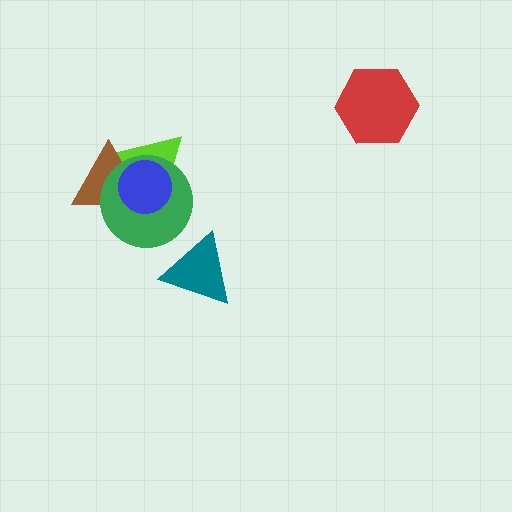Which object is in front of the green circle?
The blue circle is in front of the green circle.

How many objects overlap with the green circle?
3 objects overlap with the green circle.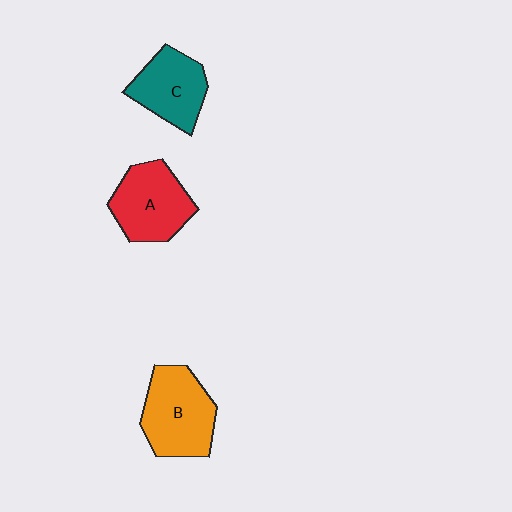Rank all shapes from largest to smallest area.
From largest to smallest: B (orange), A (red), C (teal).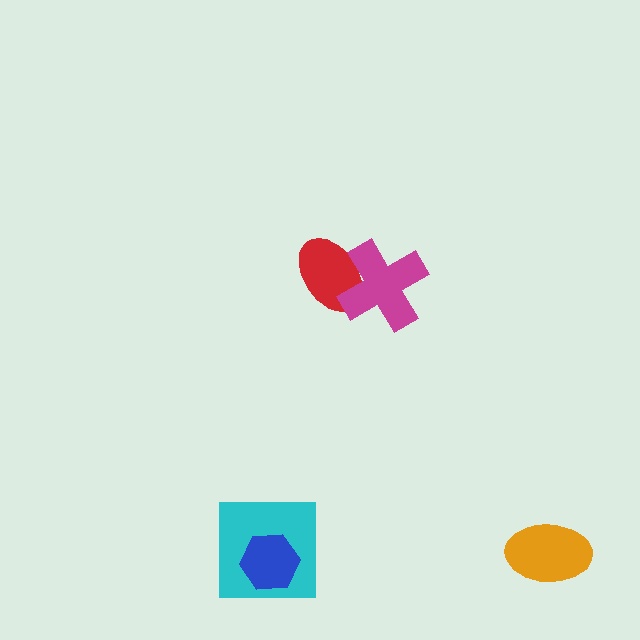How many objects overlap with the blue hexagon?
1 object overlaps with the blue hexagon.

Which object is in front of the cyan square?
The blue hexagon is in front of the cyan square.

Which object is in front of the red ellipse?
The magenta cross is in front of the red ellipse.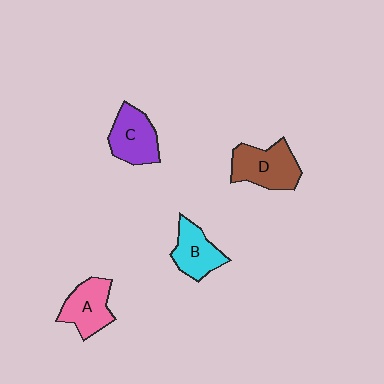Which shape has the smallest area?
Shape B (cyan).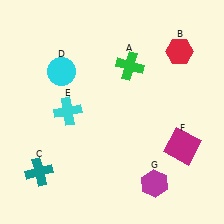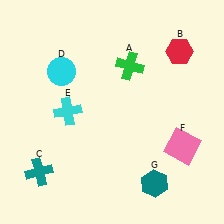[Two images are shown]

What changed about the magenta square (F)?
In Image 1, F is magenta. In Image 2, it changed to pink.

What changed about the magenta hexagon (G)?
In Image 1, G is magenta. In Image 2, it changed to teal.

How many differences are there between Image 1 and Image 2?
There are 2 differences between the two images.